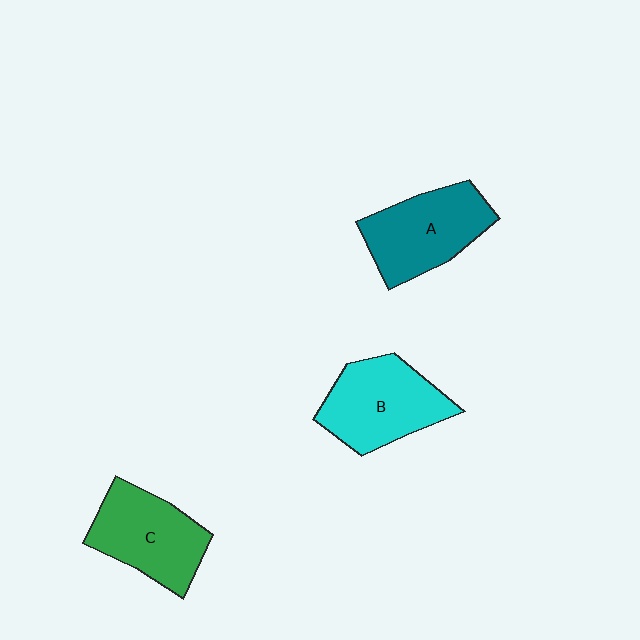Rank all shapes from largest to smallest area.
From largest to smallest: B (cyan), A (teal), C (green).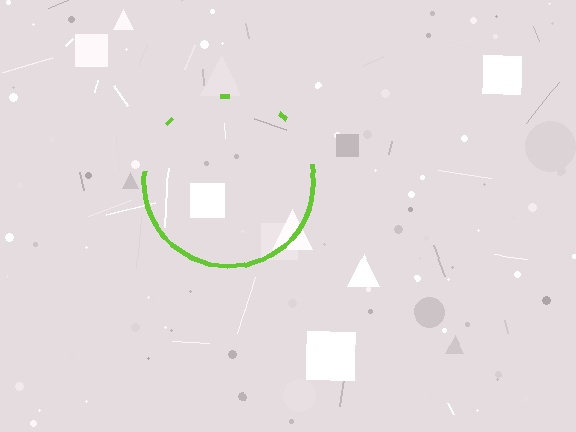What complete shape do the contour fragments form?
The contour fragments form a circle.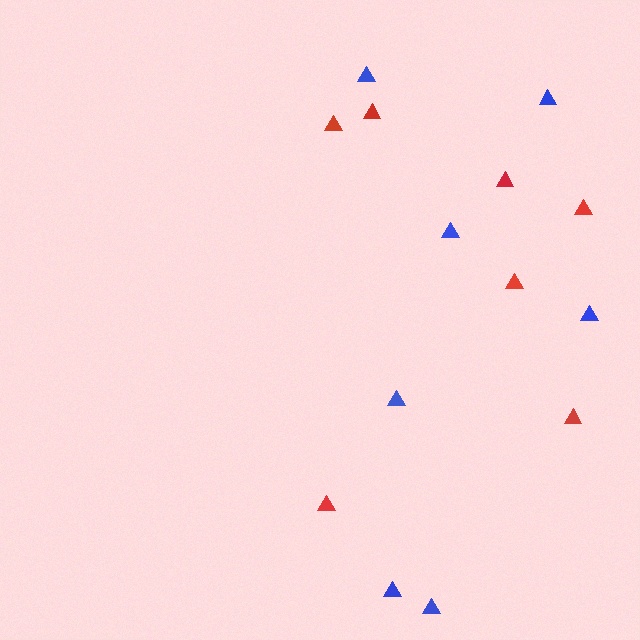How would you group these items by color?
There are 2 groups: one group of red triangles (7) and one group of blue triangles (7).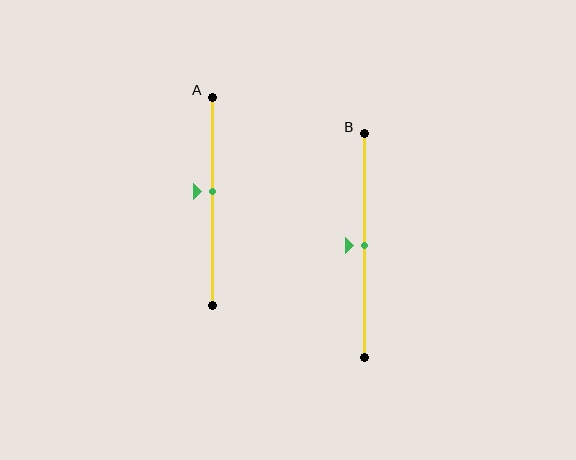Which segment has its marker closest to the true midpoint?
Segment B has its marker closest to the true midpoint.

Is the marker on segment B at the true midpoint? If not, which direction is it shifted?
Yes, the marker on segment B is at the true midpoint.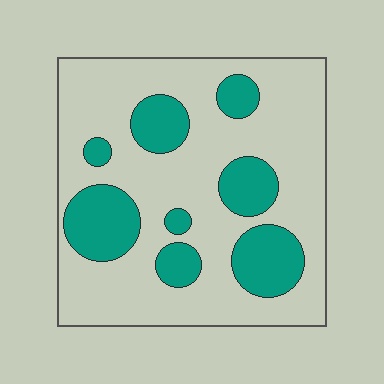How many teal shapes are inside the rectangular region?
8.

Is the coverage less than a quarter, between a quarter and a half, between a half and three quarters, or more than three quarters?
Between a quarter and a half.